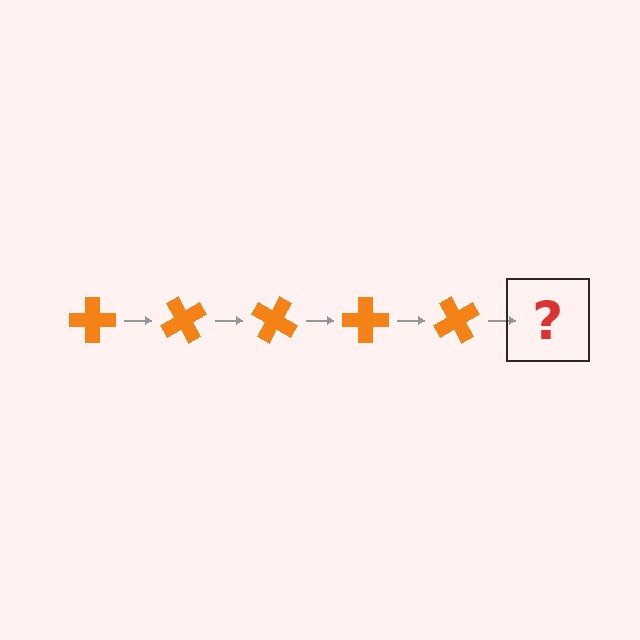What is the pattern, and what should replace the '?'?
The pattern is that the cross rotates 60 degrees each step. The '?' should be an orange cross rotated 300 degrees.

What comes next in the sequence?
The next element should be an orange cross rotated 300 degrees.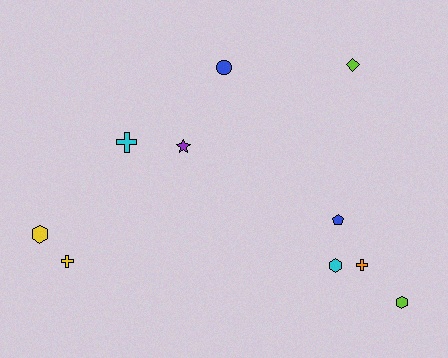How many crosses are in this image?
There are 3 crosses.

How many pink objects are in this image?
There are no pink objects.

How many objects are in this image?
There are 10 objects.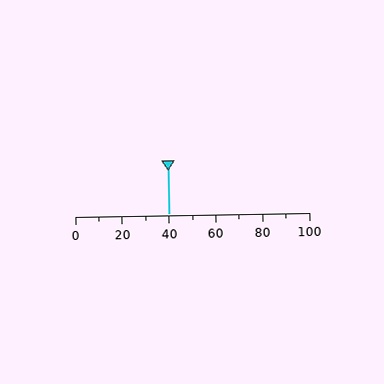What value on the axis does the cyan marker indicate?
The marker indicates approximately 40.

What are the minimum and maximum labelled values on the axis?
The axis runs from 0 to 100.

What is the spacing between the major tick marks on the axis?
The major ticks are spaced 20 apart.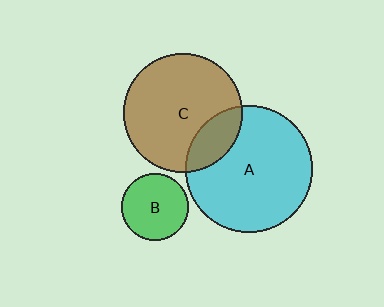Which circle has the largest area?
Circle A (cyan).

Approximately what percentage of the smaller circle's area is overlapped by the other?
Approximately 20%.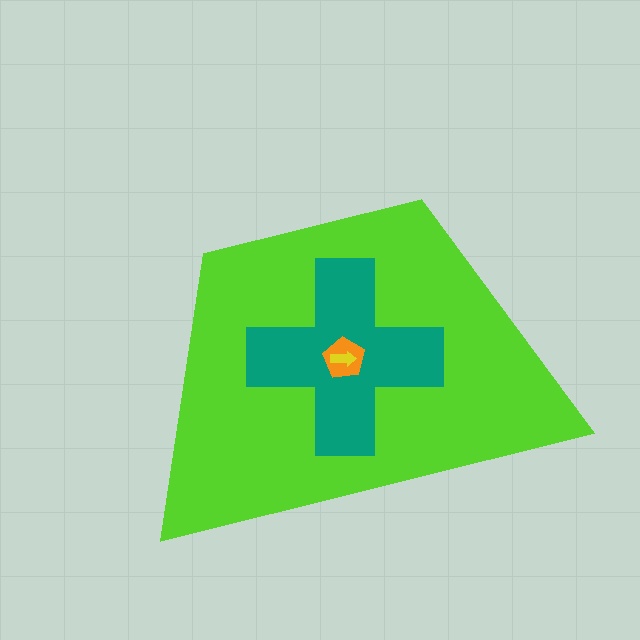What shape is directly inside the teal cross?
The orange pentagon.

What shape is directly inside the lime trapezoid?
The teal cross.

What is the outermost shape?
The lime trapezoid.